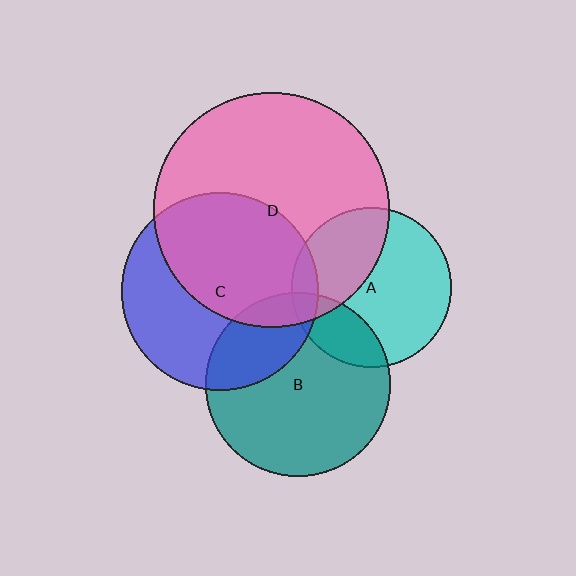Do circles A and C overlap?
Yes.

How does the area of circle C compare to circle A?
Approximately 1.5 times.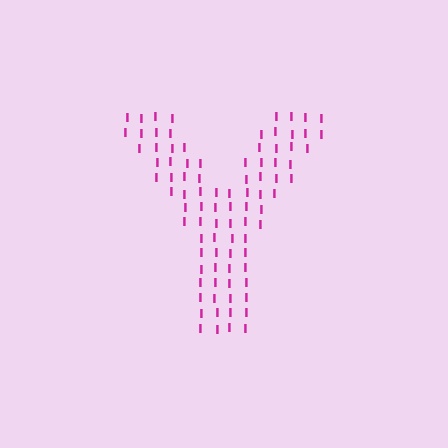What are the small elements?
The small elements are letter I's.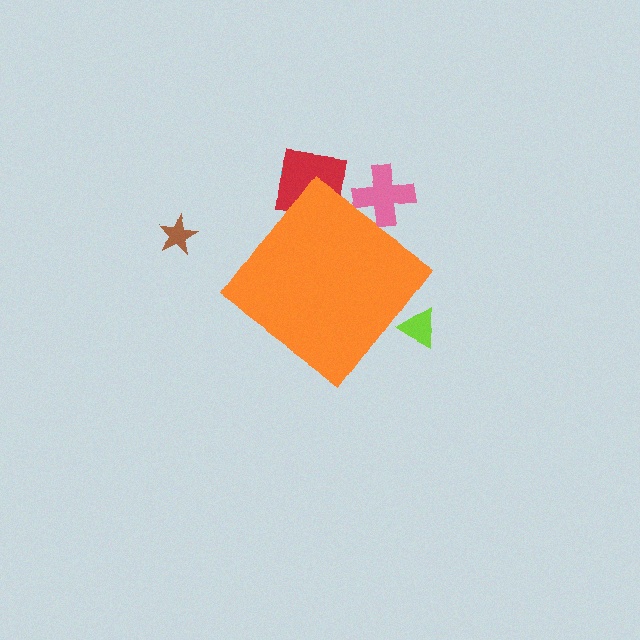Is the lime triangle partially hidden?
Yes, the lime triangle is partially hidden behind the orange diamond.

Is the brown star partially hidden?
No, the brown star is fully visible.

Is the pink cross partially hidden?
Yes, the pink cross is partially hidden behind the orange diamond.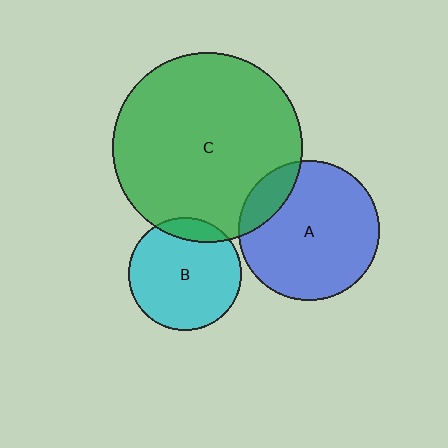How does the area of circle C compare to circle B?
Approximately 2.9 times.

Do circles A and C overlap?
Yes.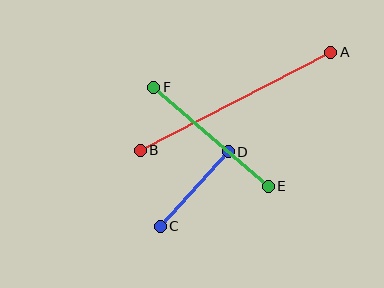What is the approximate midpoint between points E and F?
The midpoint is at approximately (211, 137) pixels.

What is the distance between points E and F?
The distance is approximately 151 pixels.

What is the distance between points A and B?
The distance is approximately 214 pixels.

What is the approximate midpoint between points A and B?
The midpoint is at approximately (236, 101) pixels.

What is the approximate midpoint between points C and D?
The midpoint is at approximately (194, 189) pixels.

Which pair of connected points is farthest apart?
Points A and B are farthest apart.